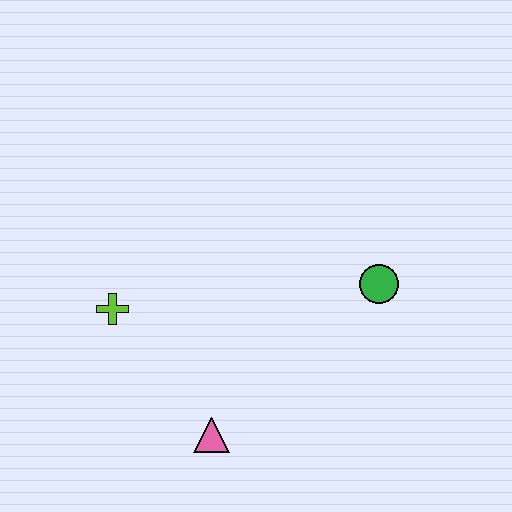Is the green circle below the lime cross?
No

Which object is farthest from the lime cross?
The green circle is farthest from the lime cross.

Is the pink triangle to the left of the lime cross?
No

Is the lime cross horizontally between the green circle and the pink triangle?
No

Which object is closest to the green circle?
The pink triangle is closest to the green circle.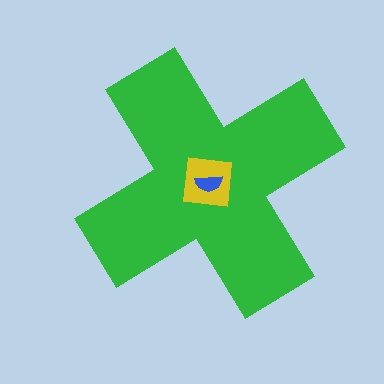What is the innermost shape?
The blue semicircle.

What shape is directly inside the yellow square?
The blue semicircle.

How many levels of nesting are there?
3.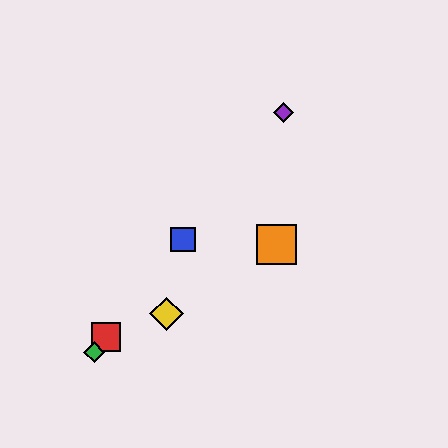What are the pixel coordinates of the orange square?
The orange square is at (276, 244).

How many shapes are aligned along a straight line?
4 shapes (the red square, the blue square, the green diamond, the purple diamond) are aligned along a straight line.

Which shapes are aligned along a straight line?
The red square, the blue square, the green diamond, the purple diamond are aligned along a straight line.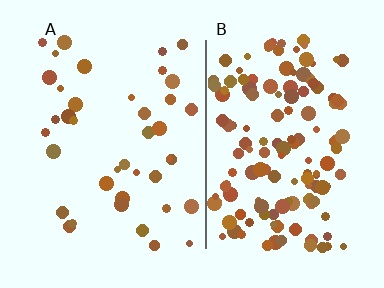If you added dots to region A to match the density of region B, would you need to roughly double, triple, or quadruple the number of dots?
Approximately quadruple.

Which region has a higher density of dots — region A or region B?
B (the right).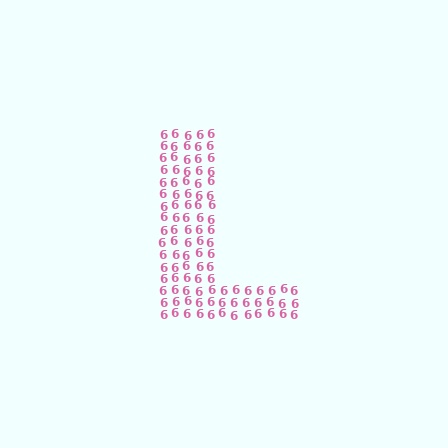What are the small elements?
The small elements are digit 6's.